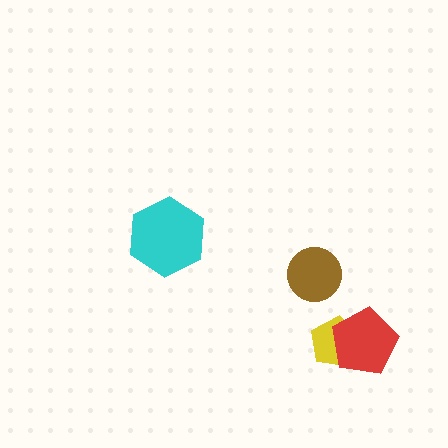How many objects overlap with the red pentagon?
1 object overlaps with the red pentagon.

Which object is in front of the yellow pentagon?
The red pentagon is in front of the yellow pentagon.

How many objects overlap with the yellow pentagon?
1 object overlaps with the yellow pentagon.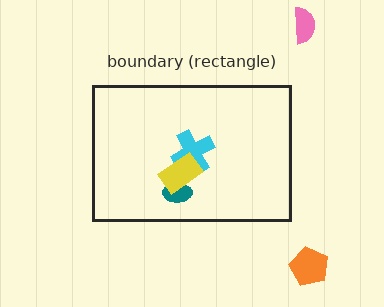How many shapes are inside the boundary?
3 inside, 2 outside.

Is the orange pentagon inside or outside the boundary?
Outside.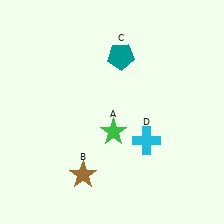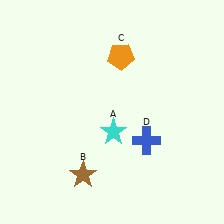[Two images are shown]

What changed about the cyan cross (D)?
In Image 1, D is cyan. In Image 2, it changed to blue.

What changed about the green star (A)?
In Image 1, A is green. In Image 2, it changed to cyan.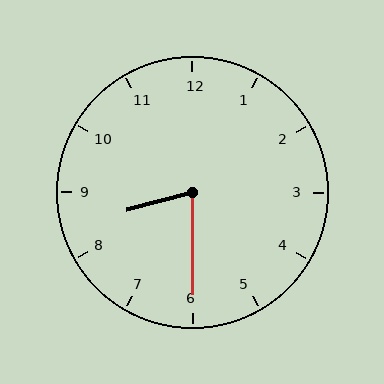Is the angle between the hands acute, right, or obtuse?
It is acute.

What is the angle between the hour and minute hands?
Approximately 75 degrees.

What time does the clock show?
8:30.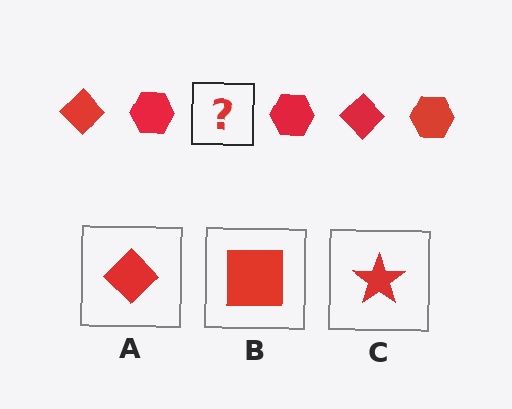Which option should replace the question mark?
Option A.